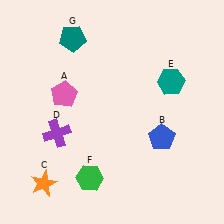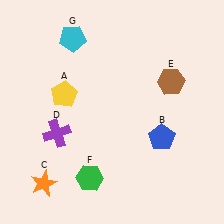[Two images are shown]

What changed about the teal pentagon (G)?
In Image 1, G is teal. In Image 2, it changed to cyan.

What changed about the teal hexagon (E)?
In Image 1, E is teal. In Image 2, it changed to brown.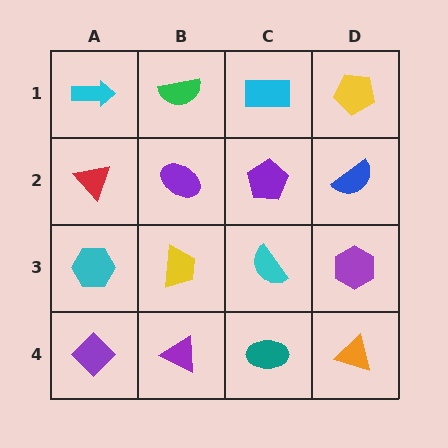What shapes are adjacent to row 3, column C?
A purple pentagon (row 2, column C), a teal ellipse (row 4, column C), a yellow trapezoid (row 3, column B), a purple hexagon (row 3, column D).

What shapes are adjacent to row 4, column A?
A cyan hexagon (row 3, column A), a purple triangle (row 4, column B).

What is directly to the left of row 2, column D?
A purple pentagon.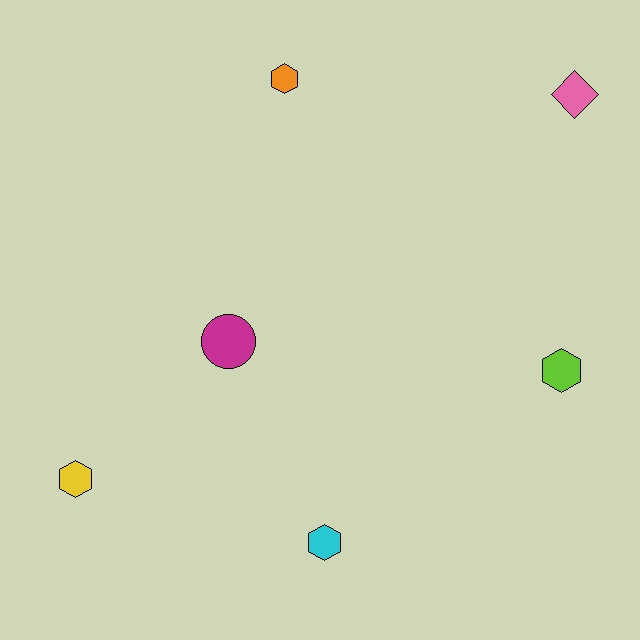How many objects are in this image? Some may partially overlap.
There are 6 objects.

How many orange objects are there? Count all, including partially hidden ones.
There is 1 orange object.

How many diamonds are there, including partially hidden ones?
There is 1 diamond.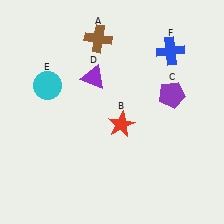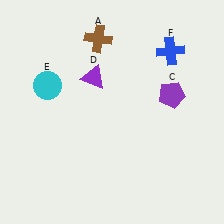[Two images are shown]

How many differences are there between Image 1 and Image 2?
There is 1 difference between the two images.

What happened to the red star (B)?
The red star (B) was removed in Image 2. It was in the bottom-right area of Image 1.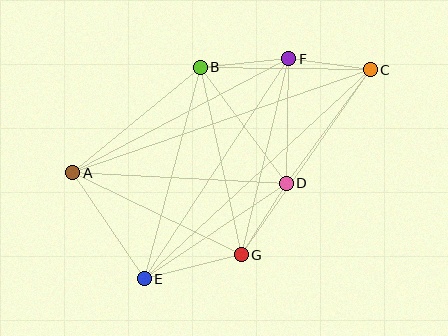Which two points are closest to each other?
Points C and F are closest to each other.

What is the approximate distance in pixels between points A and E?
The distance between A and E is approximately 128 pixels.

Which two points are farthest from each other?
Points A and C are farthest from each other.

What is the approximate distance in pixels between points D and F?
The distance between D and F is approximately 125 pixels.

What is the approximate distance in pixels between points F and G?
The distance between F and G is approximately 202 pixels.